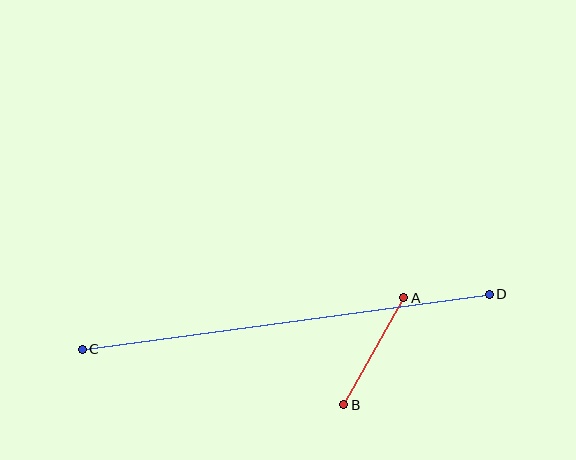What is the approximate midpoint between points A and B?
The midpoint is at approximately (374, 351) pixels.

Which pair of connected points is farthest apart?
Points C and D are farthest apart.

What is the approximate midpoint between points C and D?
The midpoint is at approximately (286, 322) pixels.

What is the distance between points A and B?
The distance is approximately 122 pixels.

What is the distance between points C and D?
The distance is approximately 411 pixels.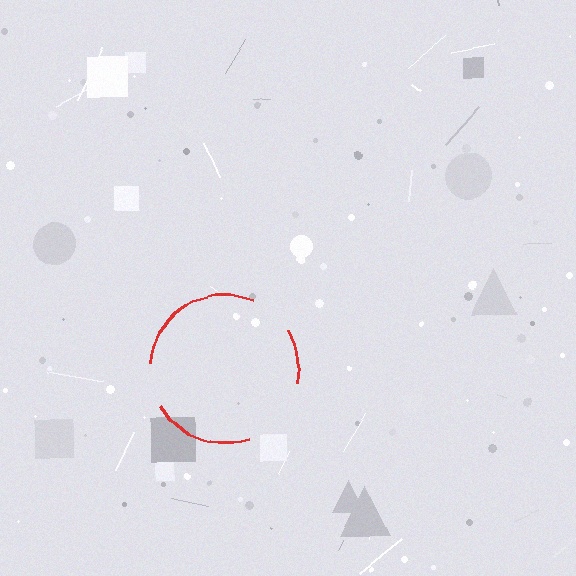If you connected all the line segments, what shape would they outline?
They would outline a circle.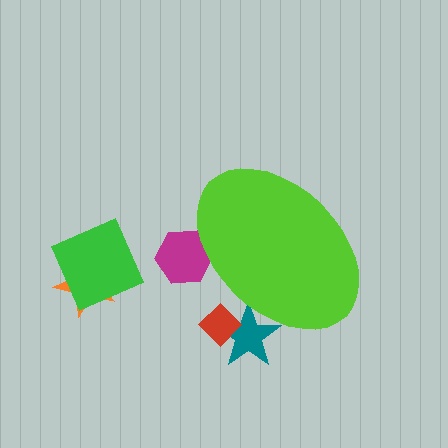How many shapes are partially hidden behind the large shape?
3 shapes are partially hidden.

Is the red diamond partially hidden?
Yes, the red diamond is partially hidden behind the lime ellipse.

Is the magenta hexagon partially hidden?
Yes, the magenta hexagon is partially hidden behind the lime ellipse.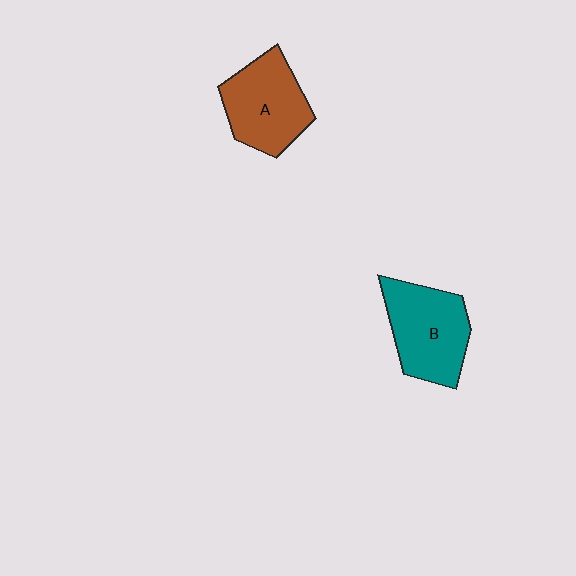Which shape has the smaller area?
Shape A (brown).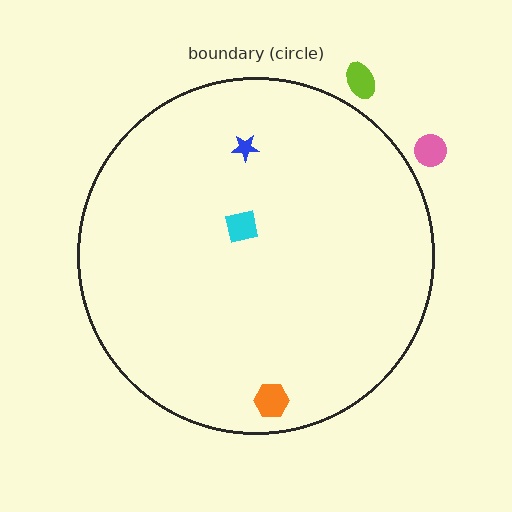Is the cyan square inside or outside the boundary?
Inside.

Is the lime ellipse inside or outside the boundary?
Outside.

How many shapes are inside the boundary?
3 inside, 2 outside.